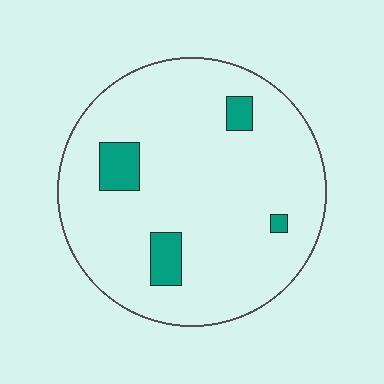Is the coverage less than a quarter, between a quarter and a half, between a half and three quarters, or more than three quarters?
Less than a quarter.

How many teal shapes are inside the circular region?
4.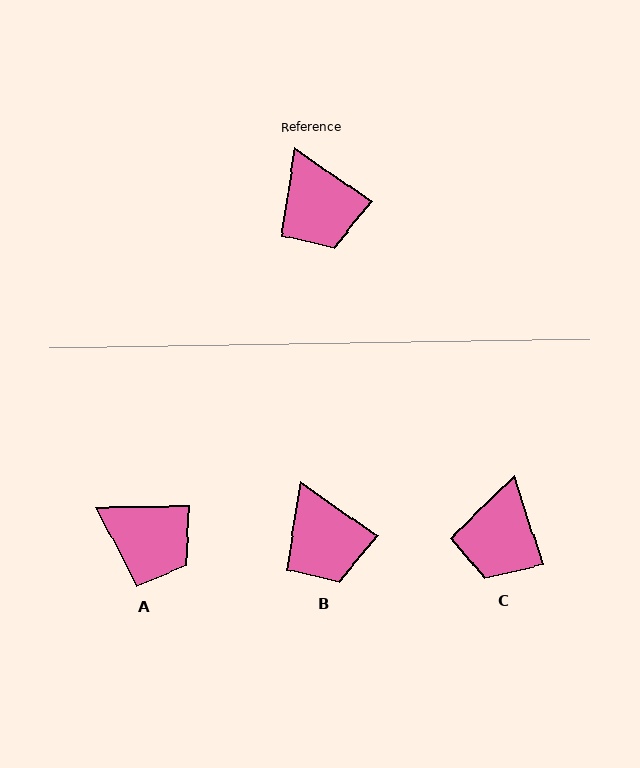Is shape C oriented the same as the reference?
No, it is off by about 37 degrees.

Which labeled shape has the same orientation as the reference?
B.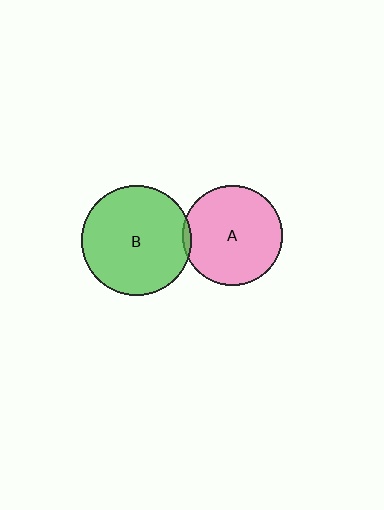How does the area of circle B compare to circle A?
Approximately 1.2 times.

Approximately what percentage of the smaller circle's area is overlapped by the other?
Approximately 5%.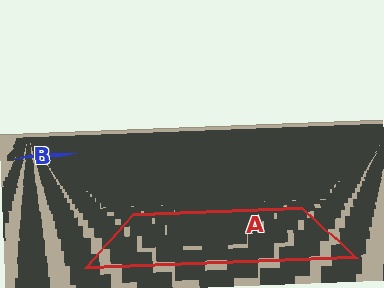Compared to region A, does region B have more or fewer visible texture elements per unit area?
Region B has more texture elements per unit area — they are packed more densely because it is farther away.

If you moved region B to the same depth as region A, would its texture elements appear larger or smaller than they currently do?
They would appear larger. At a closer depth, the same texture elements are projected at a bigger on-screen size.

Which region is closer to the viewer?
Region A is closer. The texture elements there are larger and more spread out.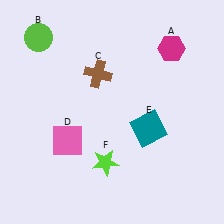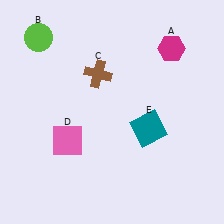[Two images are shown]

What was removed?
The lime star (F) was removed in Image 2.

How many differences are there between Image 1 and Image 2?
There is 1 difference between the two images.